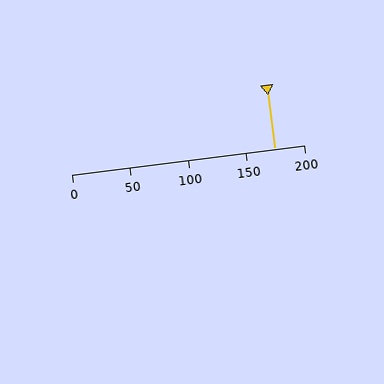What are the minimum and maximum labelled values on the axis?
The axis runs from 0 to 200.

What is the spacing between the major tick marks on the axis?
The major ticks are spaced 50 apart.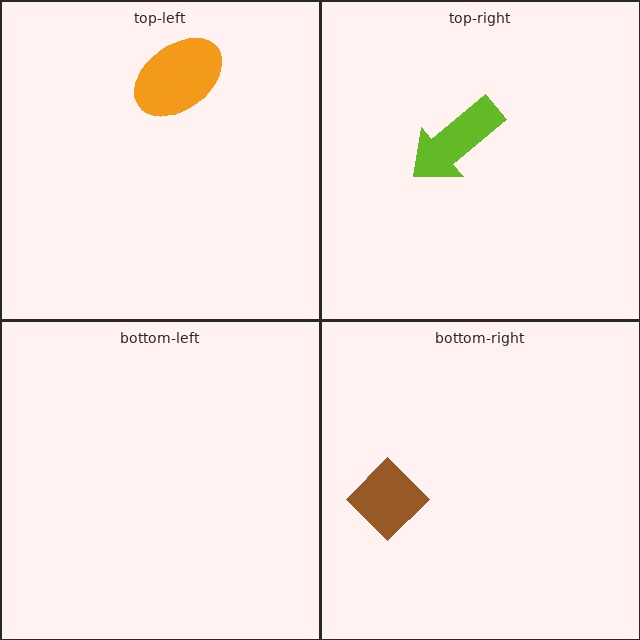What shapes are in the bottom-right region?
The brown diamond.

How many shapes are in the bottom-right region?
1.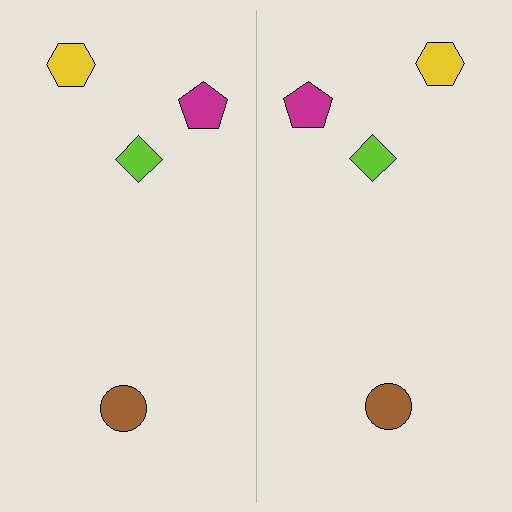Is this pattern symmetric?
Yes, this pattern has bilateral (reflection) symmetry.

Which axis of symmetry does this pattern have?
The pattern has a vertical axis of symmetry running through the center of the image.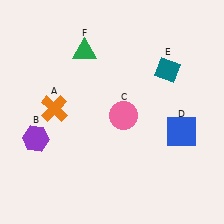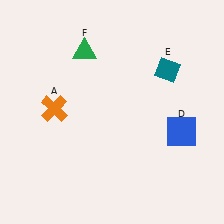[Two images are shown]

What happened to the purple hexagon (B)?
The purple hexagon (B) was removed in Image 2. It was in the bottom-left area of Image 1.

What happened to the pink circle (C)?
The pink circle (C) was removed in Image 2. It was in the bottom-right area of Image 1.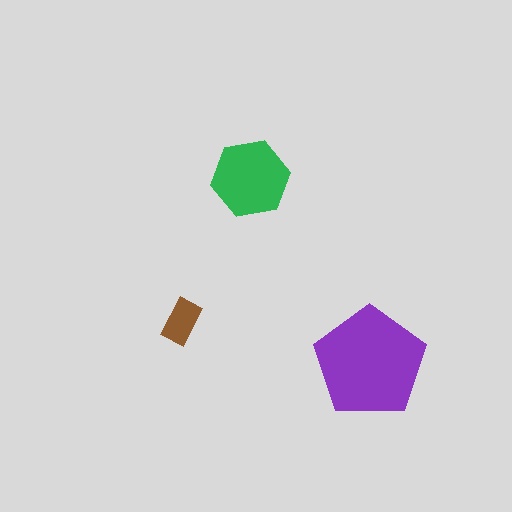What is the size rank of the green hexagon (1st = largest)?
2nd.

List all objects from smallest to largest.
The brown rectangle, the green hexagon, the purple pentagon.